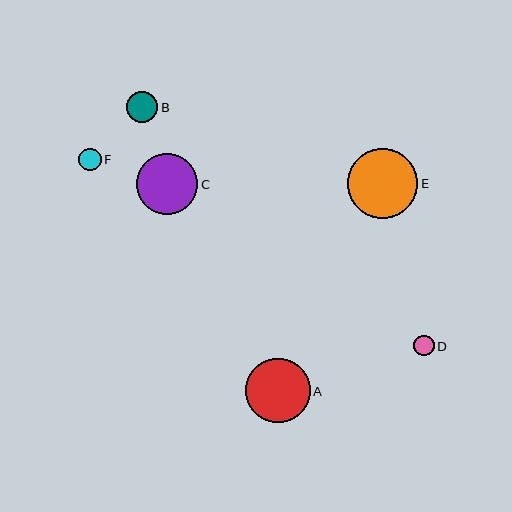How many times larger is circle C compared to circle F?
Circle C is approximately 2.7 times the size of circle F.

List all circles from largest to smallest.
From largest to smallest: E, A, C, B, F, D.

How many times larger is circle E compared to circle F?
Circle E is approximately 3.1 times the size of circle F.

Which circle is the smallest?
Circle D is the smallest with a size of approximately 21 pixels.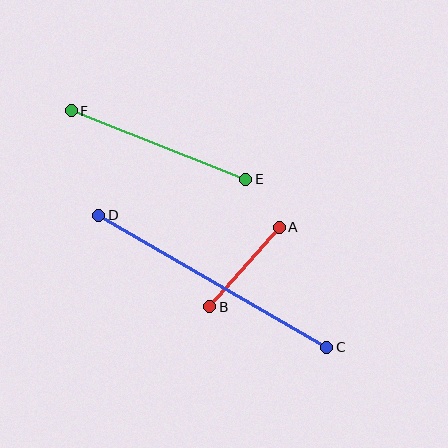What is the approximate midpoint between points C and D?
The midpoint is at approximately (213, 281) pixels.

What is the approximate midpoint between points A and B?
The midpoint is at approximately (245, 267) pixels.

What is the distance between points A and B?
The distance is approximately 106 pixels.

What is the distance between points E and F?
The distance is approximately 188 pixels.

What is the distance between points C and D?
The distance is approximately 264 pixels.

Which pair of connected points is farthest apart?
Points C and D are farthest apart.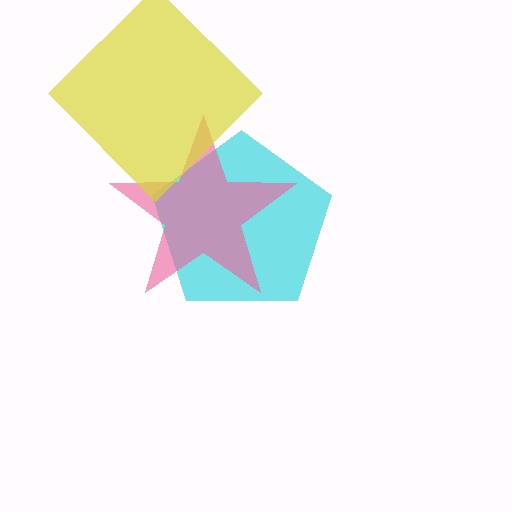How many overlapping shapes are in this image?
There are 3 overlapping shapes in the image.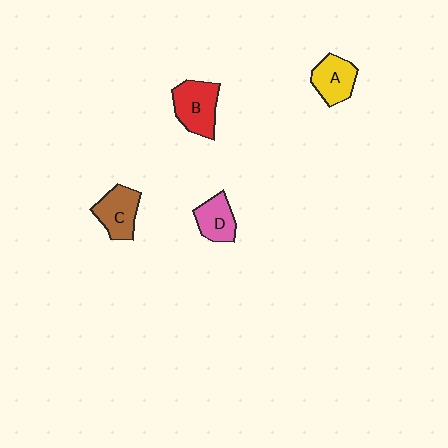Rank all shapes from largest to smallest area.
From largest to smallest: B (red), C (brown), A (yellow), D (pink).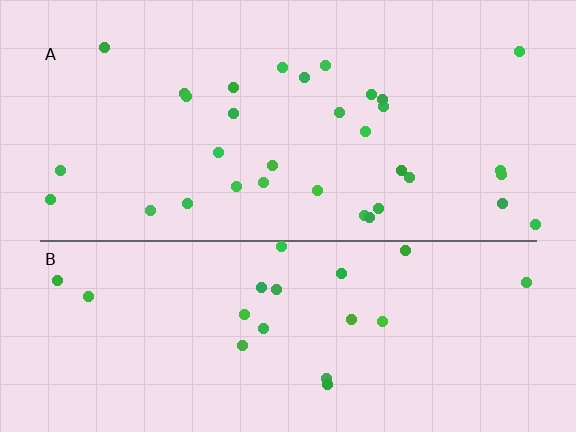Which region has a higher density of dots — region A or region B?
A (the top).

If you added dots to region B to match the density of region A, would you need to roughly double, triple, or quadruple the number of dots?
Approximately double.